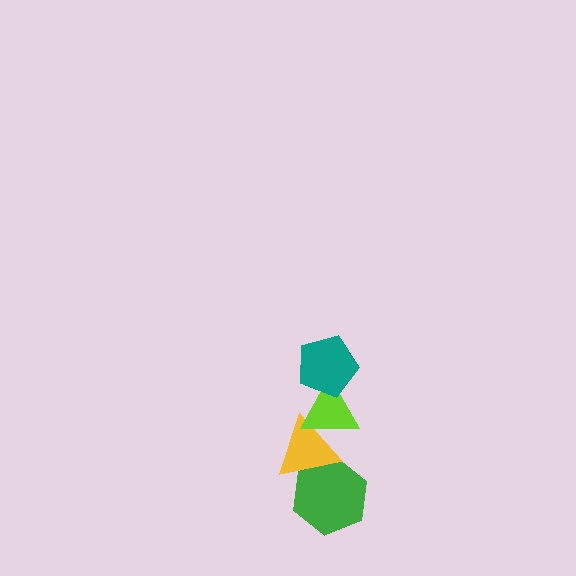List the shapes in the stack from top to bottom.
From top to bottom: the teal pentagon, the lime triangle, the yellow triangle, the green hexagon.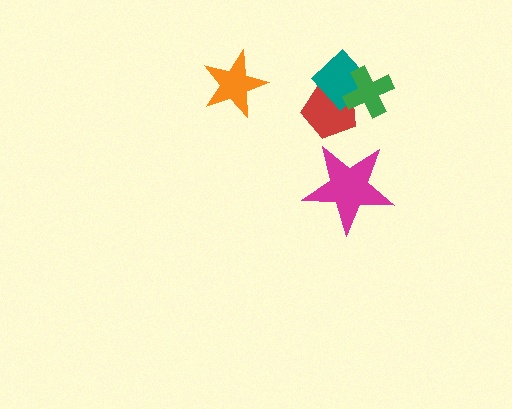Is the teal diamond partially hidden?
Yes, it is partially covered by another shape.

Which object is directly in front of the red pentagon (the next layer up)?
The teal diamond is directly in front of the red pentagon.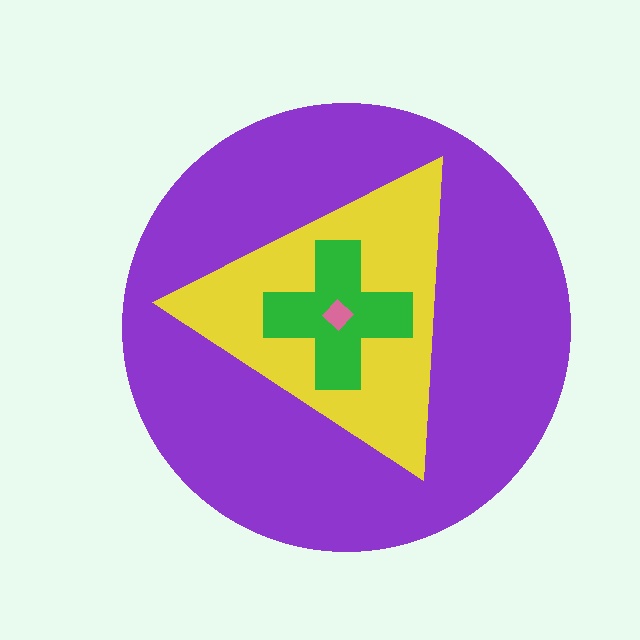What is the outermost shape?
The purple circle.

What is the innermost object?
The pink diamond.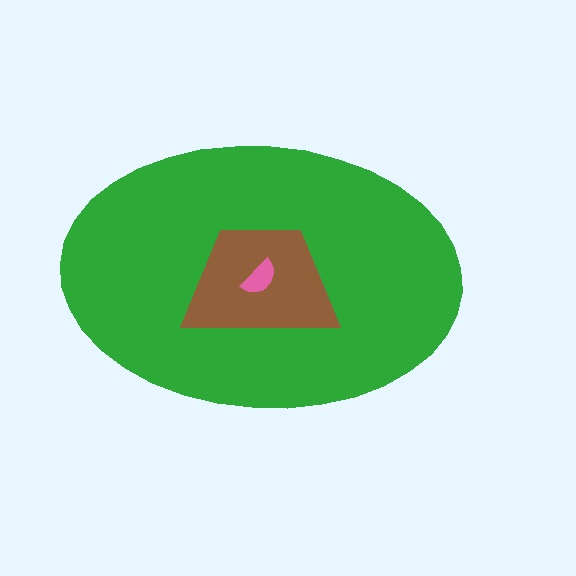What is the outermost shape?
The green ellipse.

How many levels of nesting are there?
3.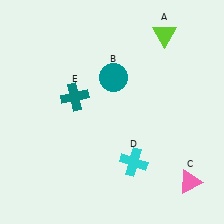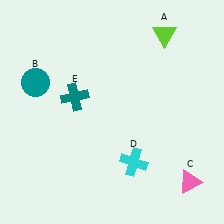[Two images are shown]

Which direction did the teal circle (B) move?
The teal circle (B) moved left.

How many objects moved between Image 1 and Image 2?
1 object moved between the two images.